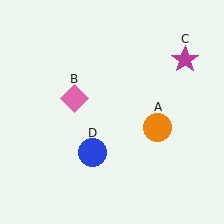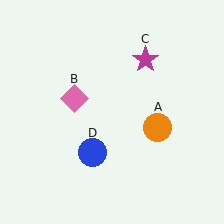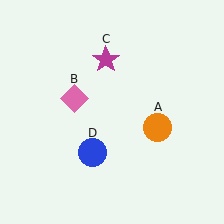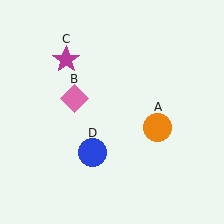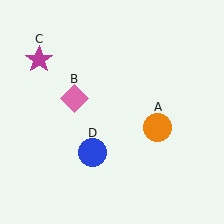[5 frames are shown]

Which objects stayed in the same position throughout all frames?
Orange circle (object A) and pink diamond (object B) and blue circle (object D) remained stationary.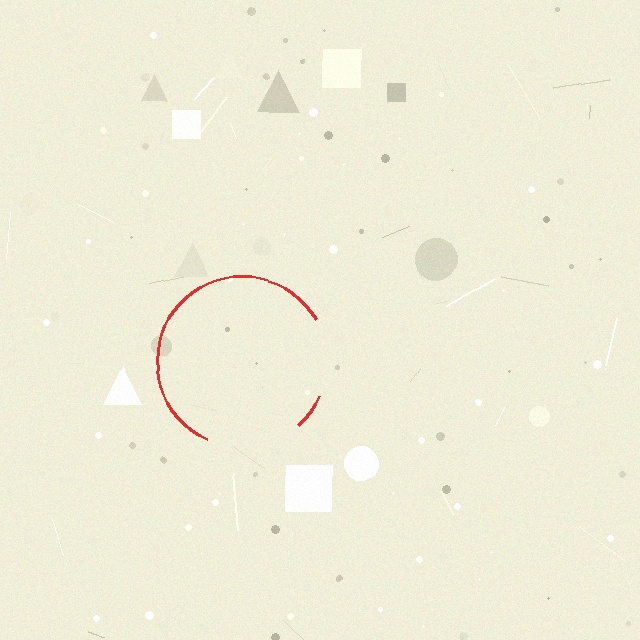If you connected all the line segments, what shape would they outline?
They would outline a circle.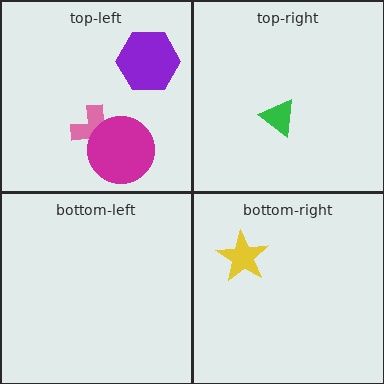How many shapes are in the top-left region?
3.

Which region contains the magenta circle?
The top-left region.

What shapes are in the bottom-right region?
The yellow star.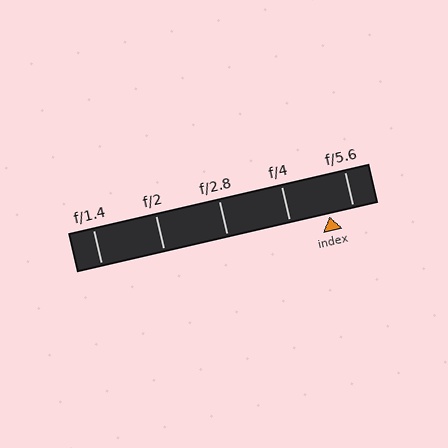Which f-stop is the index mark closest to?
The index mark is closest to f/5.6.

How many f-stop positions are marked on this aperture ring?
There are 5 f-stop positions marked.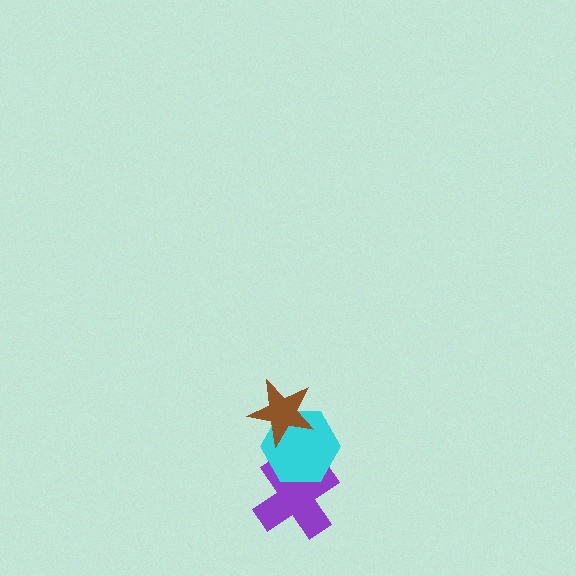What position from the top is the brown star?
The brown star is 1st from the top.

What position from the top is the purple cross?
The purple cross is 3rd from the top.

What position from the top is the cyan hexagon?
The cyan hexagon is 2nd from the top.